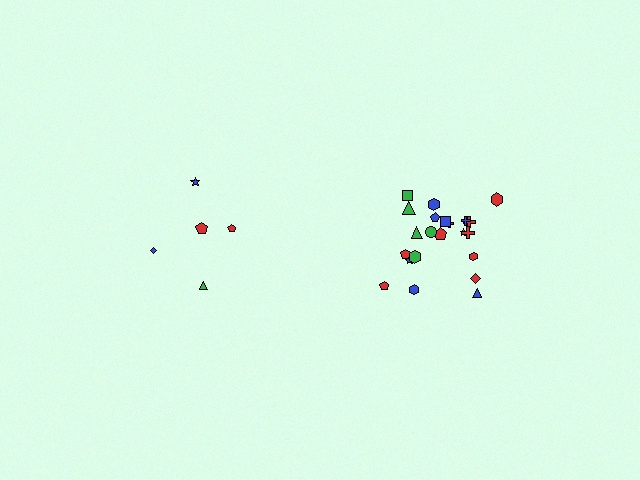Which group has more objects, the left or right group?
The right group.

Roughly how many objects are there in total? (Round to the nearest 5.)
Roughly 25 objects in total.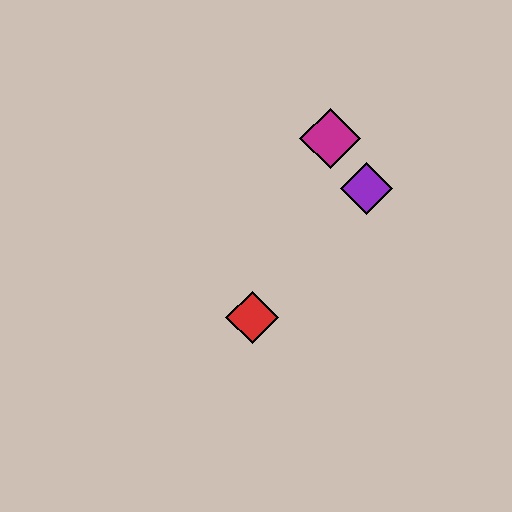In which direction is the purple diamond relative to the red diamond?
The purple diamond is above the red diamond.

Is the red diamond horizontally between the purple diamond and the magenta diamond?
No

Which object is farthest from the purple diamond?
The red diamond is farthest from the purple diamond.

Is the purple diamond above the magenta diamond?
No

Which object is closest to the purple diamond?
The magenta diamond is closest to the purple diamond.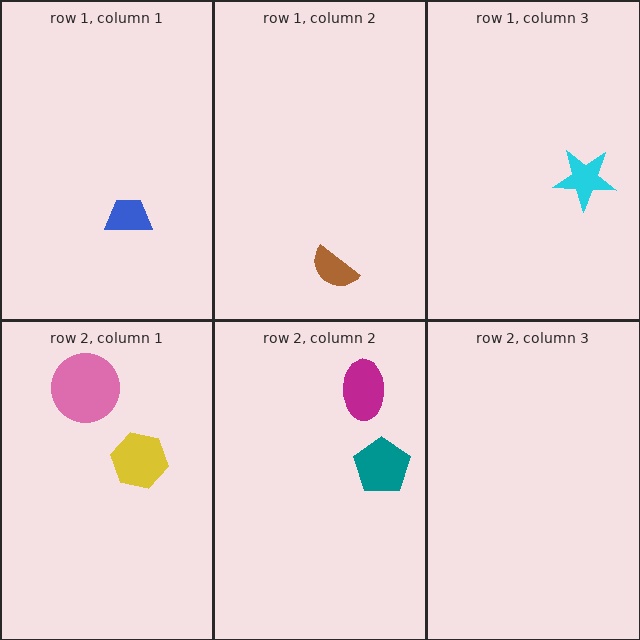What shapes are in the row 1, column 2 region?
The brown semicircle.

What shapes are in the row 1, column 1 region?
The blue trapezoid.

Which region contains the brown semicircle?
The row 1, column 2 region.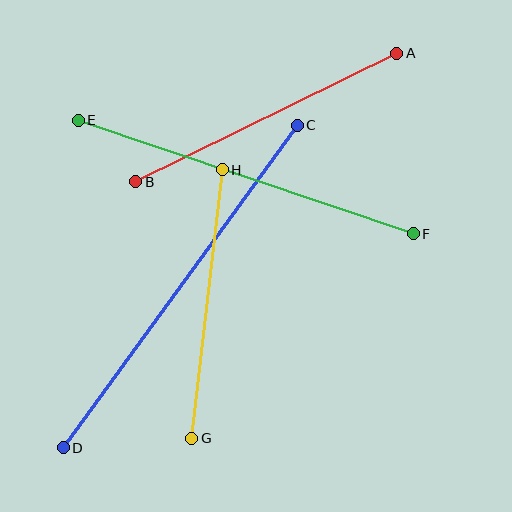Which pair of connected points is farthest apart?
Points C and D are farthest apart.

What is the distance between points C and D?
The distance is approximately 399 pixels.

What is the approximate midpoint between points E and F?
The midpoint is at approximately (246, 177) pixels.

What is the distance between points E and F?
The distance is approximately 354 pixels.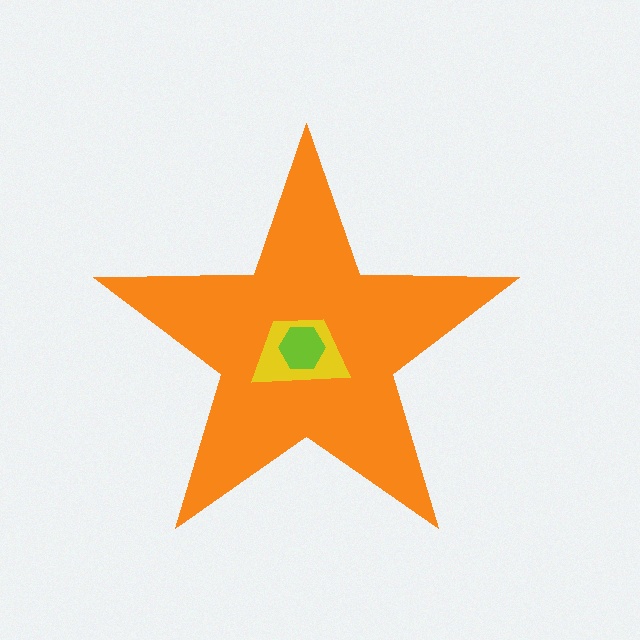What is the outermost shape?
The orange star.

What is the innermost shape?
The lime hexagon.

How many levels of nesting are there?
3.